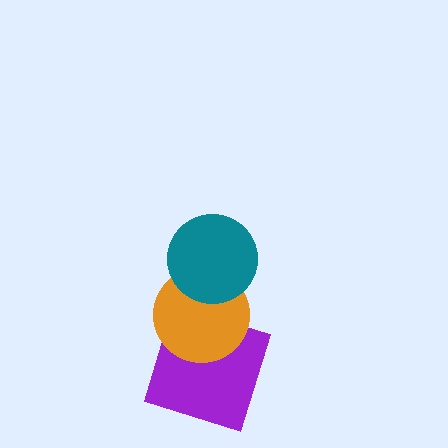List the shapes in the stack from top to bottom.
From top to bottom: the teal circle, the orange circle, the purple square.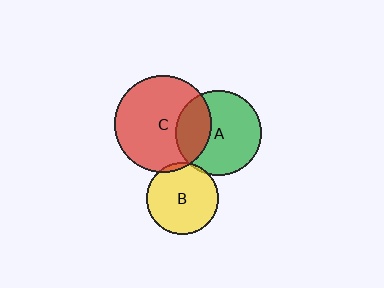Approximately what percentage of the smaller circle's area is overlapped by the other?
Approximately 5%.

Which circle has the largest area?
Circle C (red).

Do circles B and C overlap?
Yes.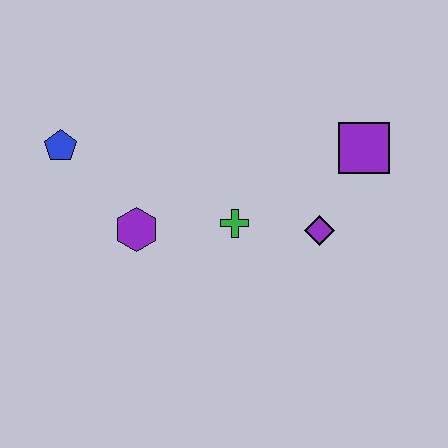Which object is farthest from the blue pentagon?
The purple square is farthest from the blue pentagon.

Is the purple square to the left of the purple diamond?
No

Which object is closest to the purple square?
The purple diamond is closest to the purple square.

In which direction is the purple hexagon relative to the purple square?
The purple hexagon is to the left of the purple square.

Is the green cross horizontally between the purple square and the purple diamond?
No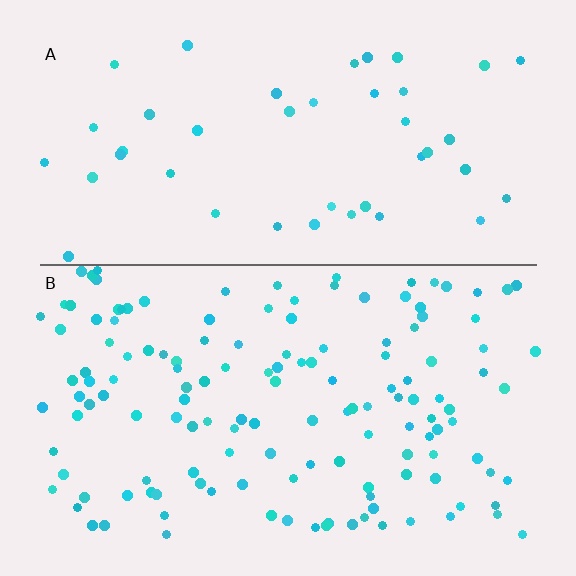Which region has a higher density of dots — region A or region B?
B (the bottom).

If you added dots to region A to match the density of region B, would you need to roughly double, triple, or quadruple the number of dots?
Approximately triple.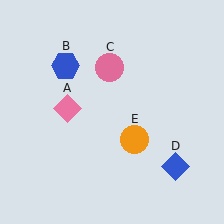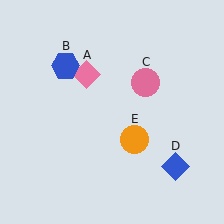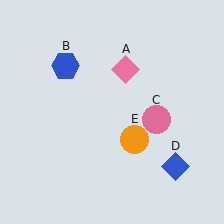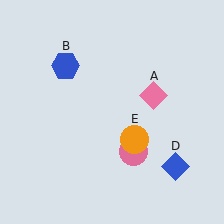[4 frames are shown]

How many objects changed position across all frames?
2 objects changed position: pink diamond (object A), pink circle (object C).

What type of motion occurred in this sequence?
The pink diamond (object A), pink circle (object C) rotated clockwise around the center of the scene.